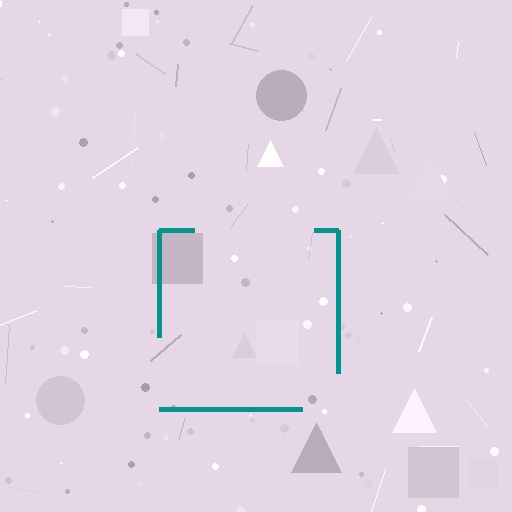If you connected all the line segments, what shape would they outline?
They would outline a square.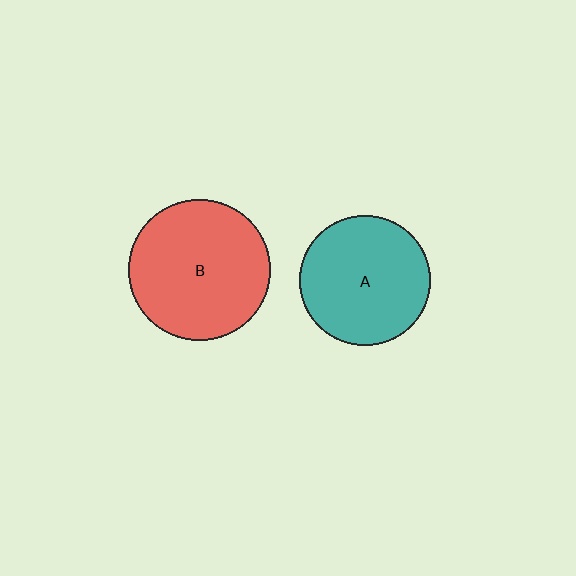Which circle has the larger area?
Circle B (red).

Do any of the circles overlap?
No, none of the circles overlap.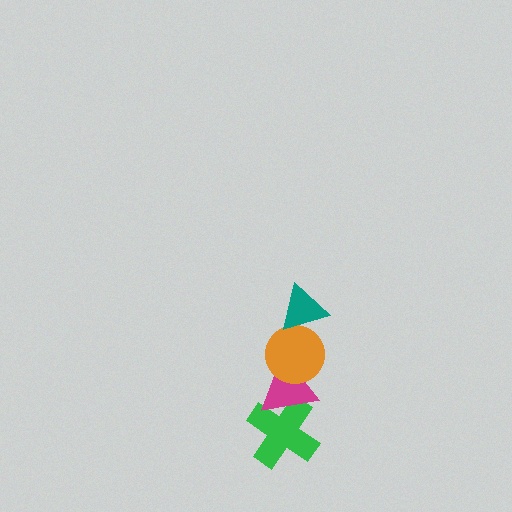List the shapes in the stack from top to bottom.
From top to bottom: the teal triangle, the orange circle, the magenta triangle, the green cross.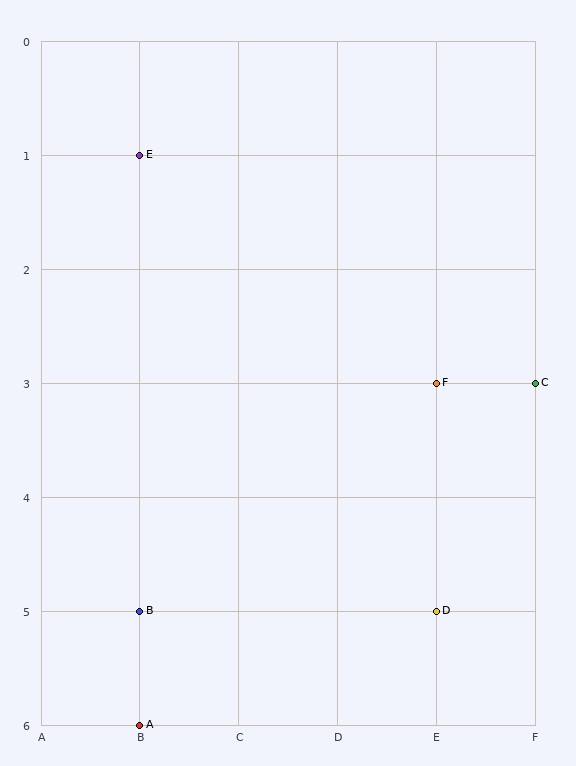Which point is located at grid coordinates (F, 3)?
Point C is at (F, 3).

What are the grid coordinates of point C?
Point C is at grid coordinates (F, 3).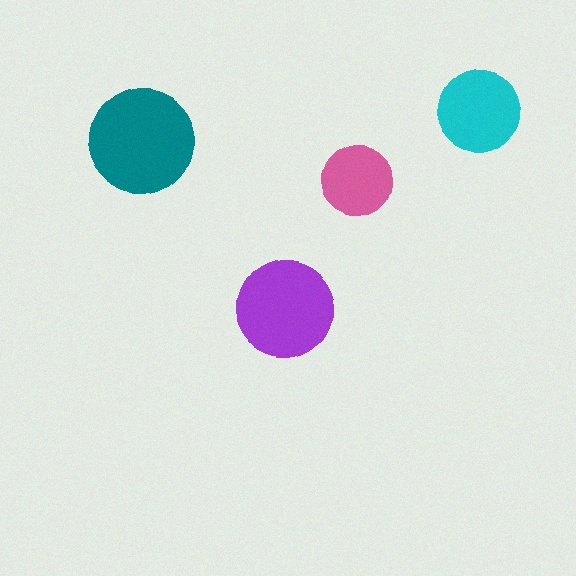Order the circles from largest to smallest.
the teal one, the purple one, the cyan one, the pink one.